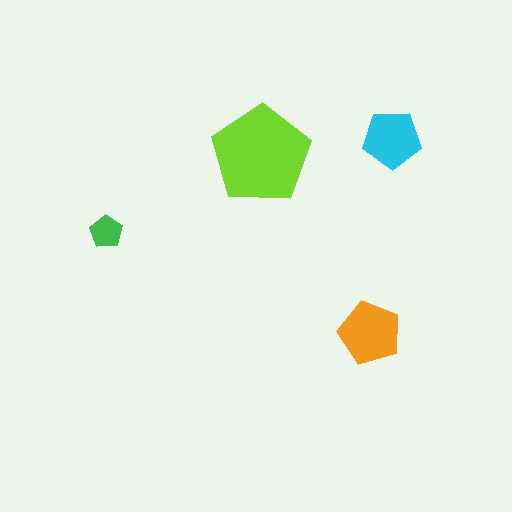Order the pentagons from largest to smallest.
the lime one, the orange one, the cyan one, the green one.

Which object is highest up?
The cyan pentagon is topmost.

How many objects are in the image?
There are 4 objects in the image.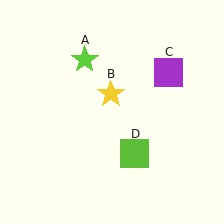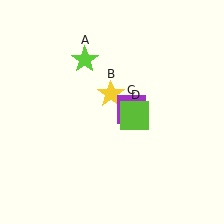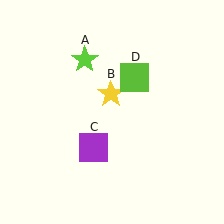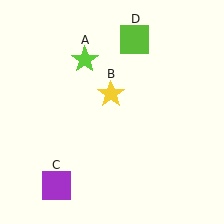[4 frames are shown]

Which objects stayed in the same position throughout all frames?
Lime star (object A) and yellow star (object B) remained stationary.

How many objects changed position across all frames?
2 objects changed position: purple square (object C), lime square (object D).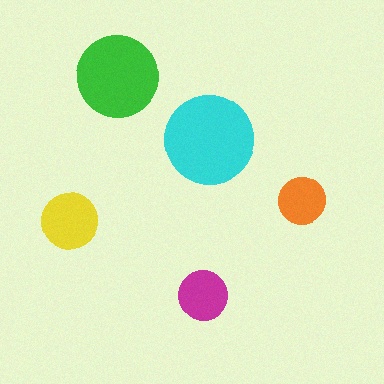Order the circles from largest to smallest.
the cyan one, the green one, the yellow one, the magenta one, the orange one.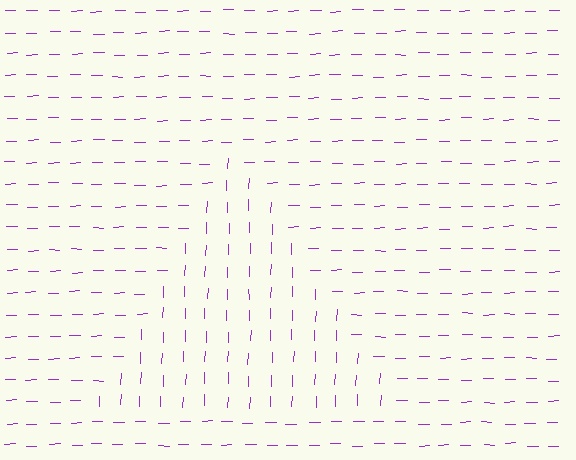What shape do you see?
I see a triangle.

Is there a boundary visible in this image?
Yes, there is a texture boundary formed by a change in line orientation.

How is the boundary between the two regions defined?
The boundary is defined purely by a change in line orientation (approximately 86 degrees difference). All lines are the same color and thickness.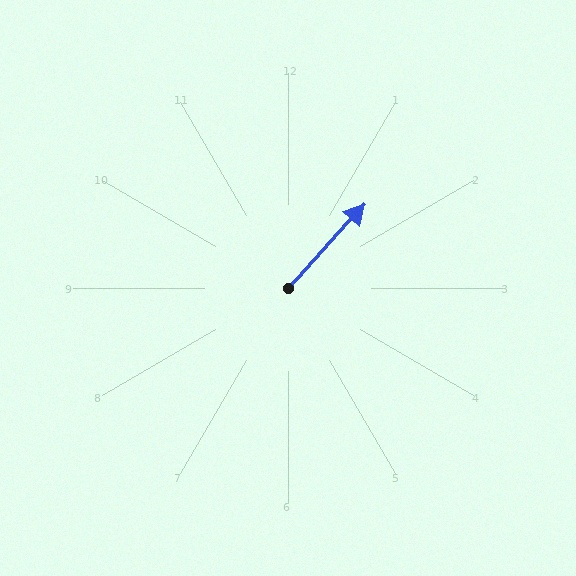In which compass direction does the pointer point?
Northeast.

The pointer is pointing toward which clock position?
Roughly 1 o'clock.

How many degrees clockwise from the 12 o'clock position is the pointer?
Approximately 42 degrees.